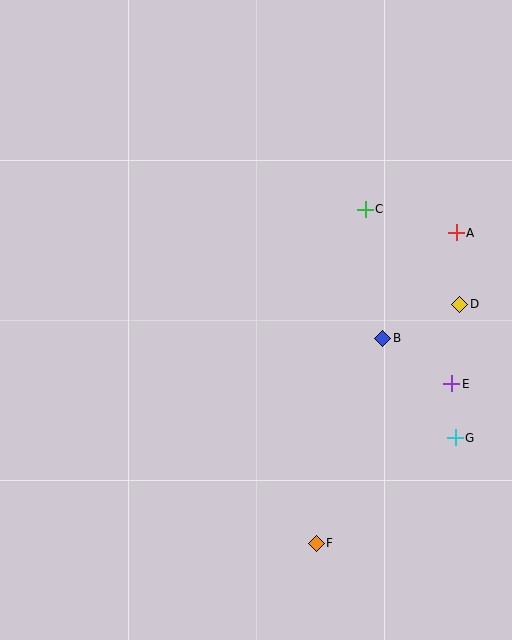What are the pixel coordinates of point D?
Point D is at (460, 304).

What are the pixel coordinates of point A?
Point A is at (456, 233).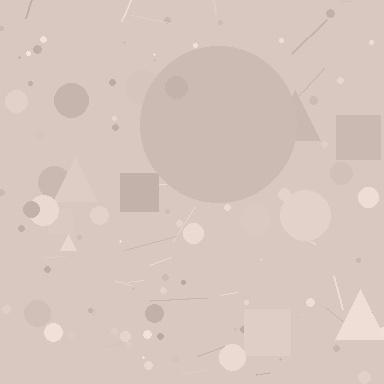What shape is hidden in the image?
A circle is hidden in the image.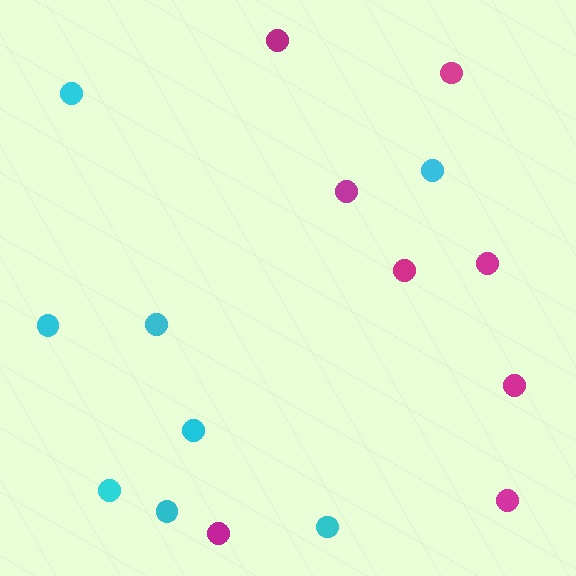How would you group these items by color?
There are 2 groups: one group of cyan circles (8) and one group of magenta circles (8).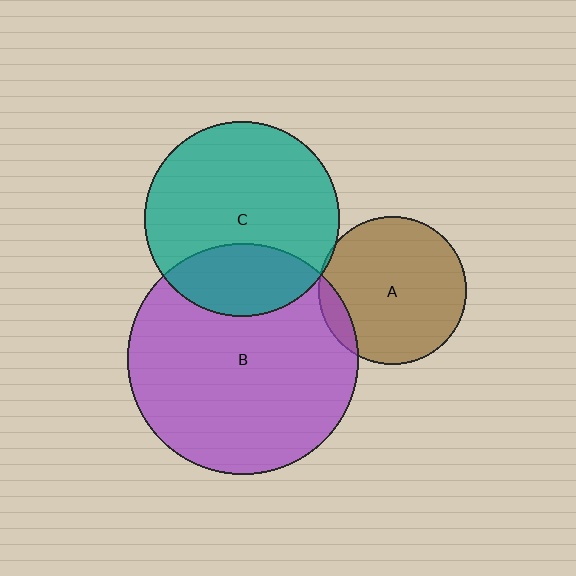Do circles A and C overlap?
Yes.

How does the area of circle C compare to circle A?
Approximately 1.7 times.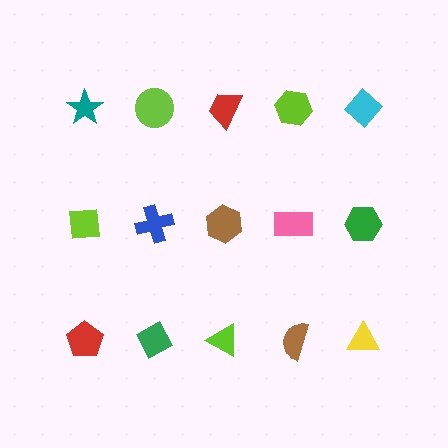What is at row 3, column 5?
A yellow triangle.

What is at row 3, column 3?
A lime triangle.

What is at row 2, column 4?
A pink rectangle.